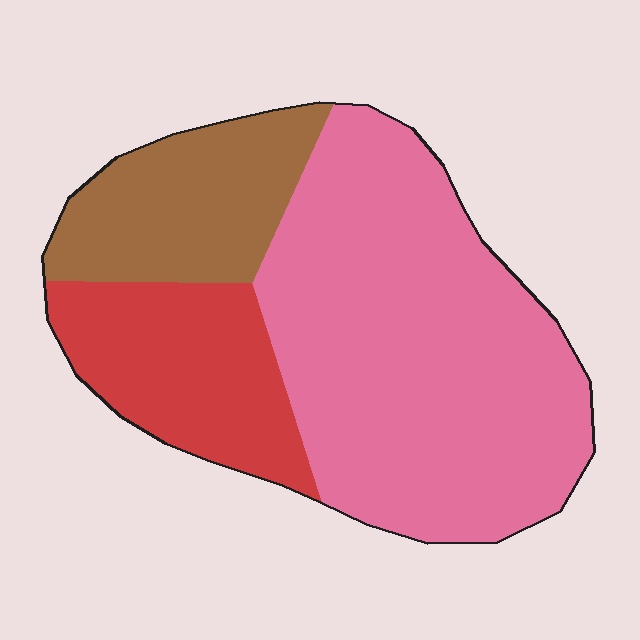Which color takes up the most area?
Pink, at roughly 60%.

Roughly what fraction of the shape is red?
Red covers roughly 20% of the shape.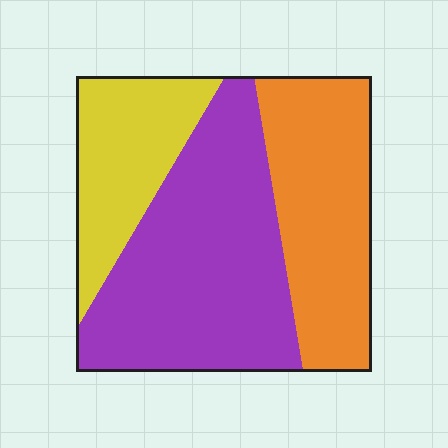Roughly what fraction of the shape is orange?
Orange covers about 30% of the shape.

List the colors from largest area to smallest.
From largest to smallest: purple, orange, yellow.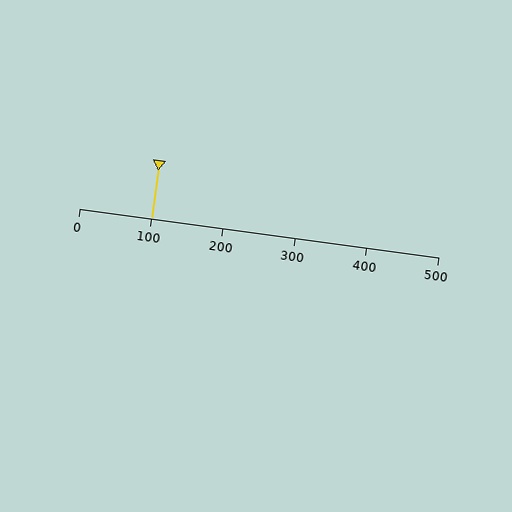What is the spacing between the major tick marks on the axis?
The major ticks are spaced 100 apart.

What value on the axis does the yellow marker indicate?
The marker indicates approximately 100.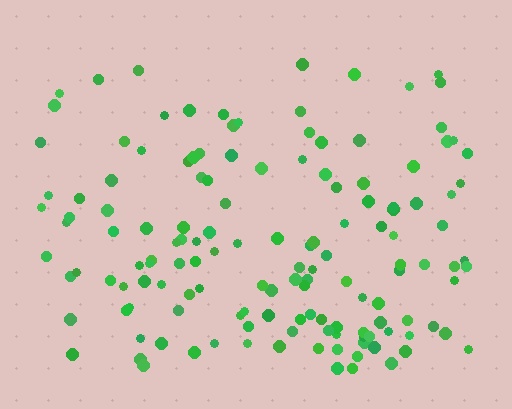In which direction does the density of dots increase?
From top to bottom, with the bottom side densest.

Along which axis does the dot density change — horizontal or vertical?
Vertical.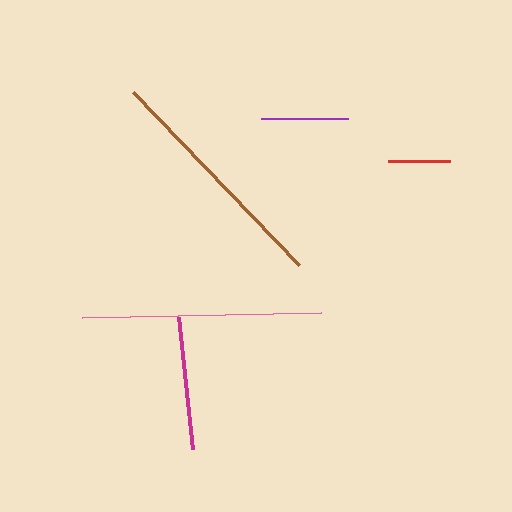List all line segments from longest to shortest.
From longest to shortest: brown, pink, magenta, purple, red.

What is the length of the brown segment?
The brown segment is approximately 240 pixels long.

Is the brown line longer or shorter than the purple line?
The brown line is longer than the purple line.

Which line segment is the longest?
The brown line is the longest at approximately 240 pixels.